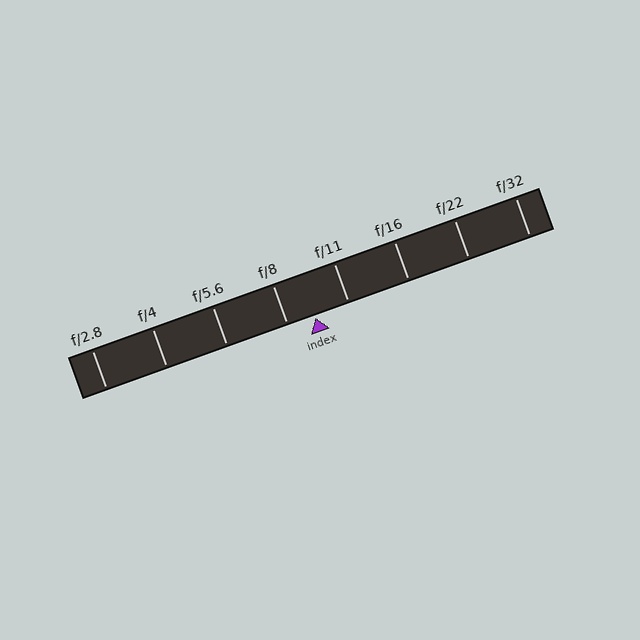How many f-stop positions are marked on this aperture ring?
There are 8 f-stop positions marked.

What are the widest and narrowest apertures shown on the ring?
The widest aperture shown is f/2.8 and the narrowest is f/32.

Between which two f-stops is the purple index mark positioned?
The index mark is between f/8 and f/11.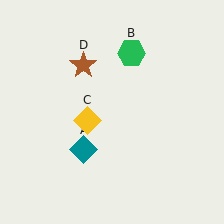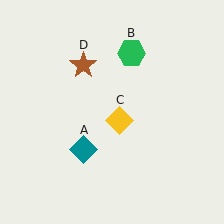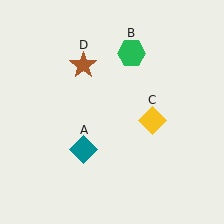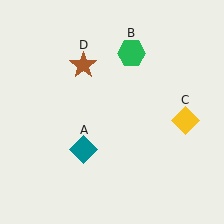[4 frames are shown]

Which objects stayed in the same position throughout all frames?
Teal diamond (object A) and green hexagon (object B) and brown star (object D) remained stationary.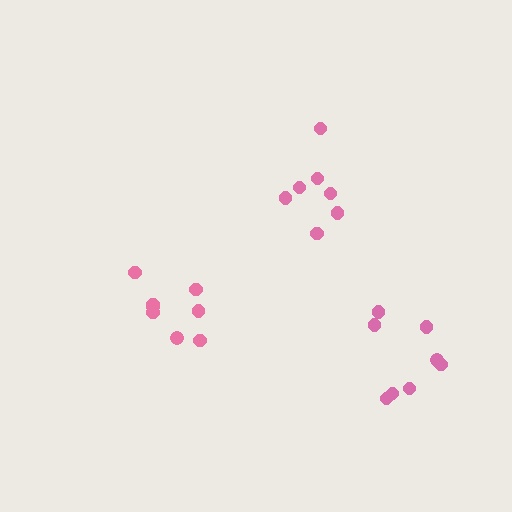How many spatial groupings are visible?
There are 3 spatial groupings.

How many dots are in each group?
Group 1: 8 dots, Group 2: 8 dots, Group 3: 7 dots (23 total).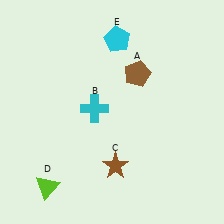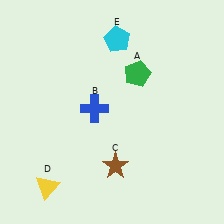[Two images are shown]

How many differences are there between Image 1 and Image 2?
There are 3 differences between the two images.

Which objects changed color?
A changed from brown to green. B changed from cyan to blue. D changed from lime to yellow.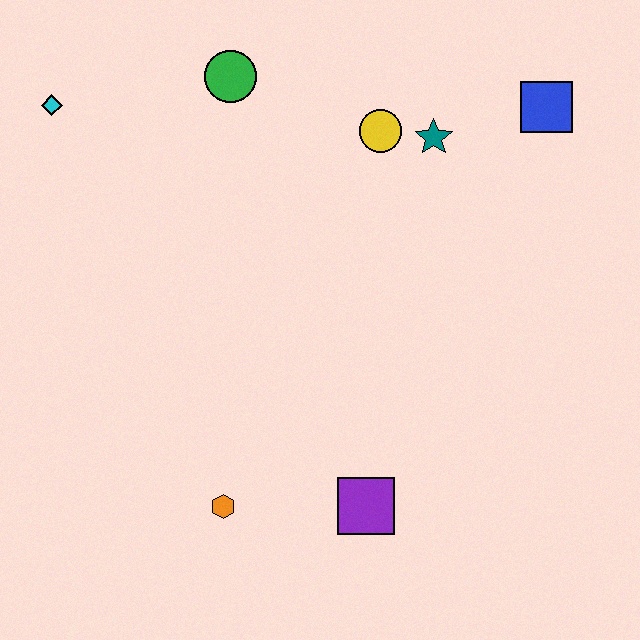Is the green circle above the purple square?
Yes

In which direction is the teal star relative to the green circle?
The teal star is to the right of the green circle.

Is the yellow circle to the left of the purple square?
No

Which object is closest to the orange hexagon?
The purple square is closest to the orange hexagon.